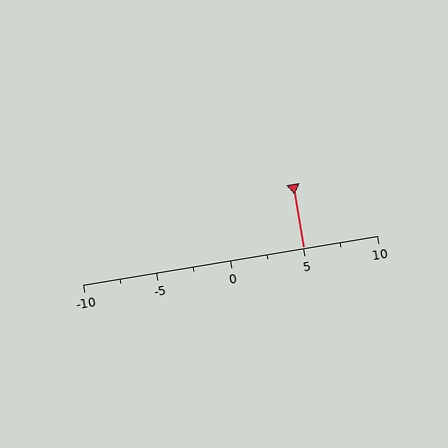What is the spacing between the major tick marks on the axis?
The major ticks are spaced 5 apart.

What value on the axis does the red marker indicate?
The marker indicates approximately 5.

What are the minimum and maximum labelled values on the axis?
The axis runs from -10 to 10.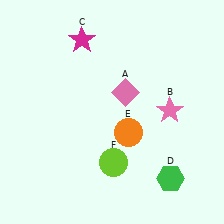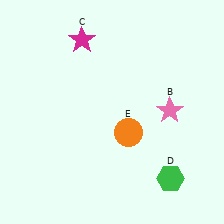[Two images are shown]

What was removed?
The pink diamond (A), the lime circle (F) were removed in Image 2.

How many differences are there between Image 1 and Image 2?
There are 2 differences between the two images.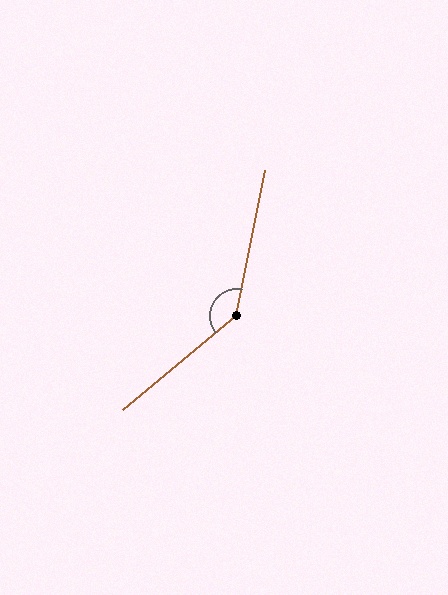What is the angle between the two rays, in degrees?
Approximately 141 degrees.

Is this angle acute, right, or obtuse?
It is obtuse.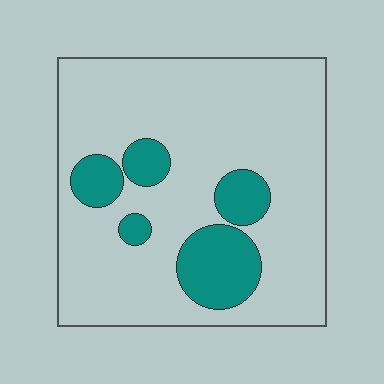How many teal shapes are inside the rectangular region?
5.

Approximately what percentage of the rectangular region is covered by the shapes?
Approximately 20%.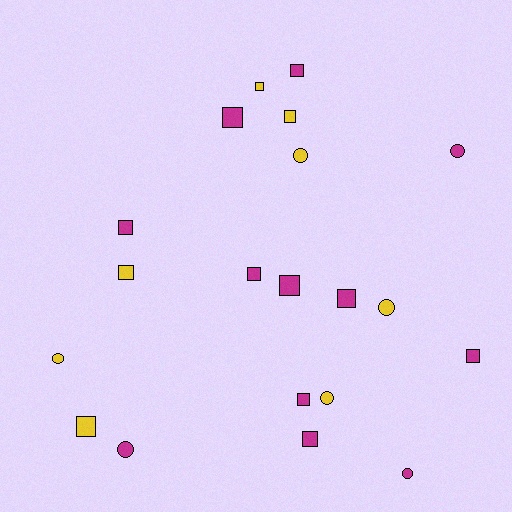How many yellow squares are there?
There are 4 yellow squares.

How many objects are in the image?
There are 20 objects.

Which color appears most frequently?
Magenta, with 12 objects.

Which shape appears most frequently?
Square, with 13 objects.